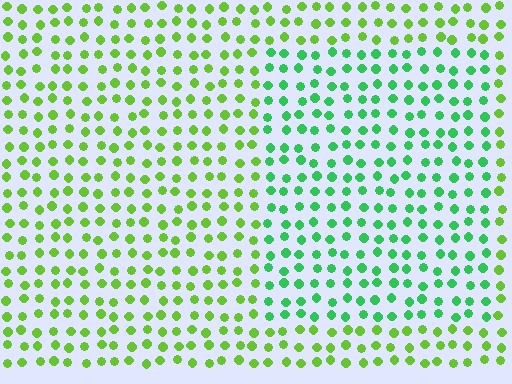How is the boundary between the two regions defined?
The boundary is defined purely by a slight shift in hue (about 38 degrees). Spacing, size, and orientation are identical on both sides.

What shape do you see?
I see a rectangle.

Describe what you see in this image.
The image is filled with small lime elements in a uniform arrangement. A rectangle-shaped region is visible where the elements are tinted to a slightly different hue, forming a subtle color boundary.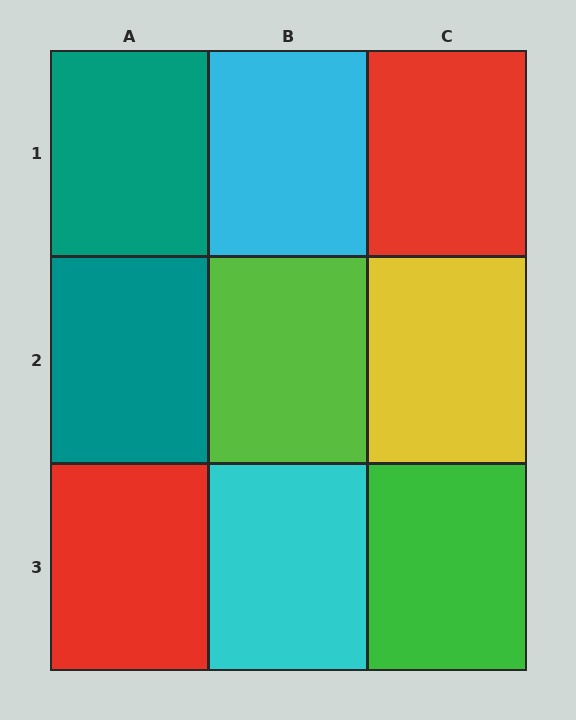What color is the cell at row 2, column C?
Yellow.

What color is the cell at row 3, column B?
Cyan.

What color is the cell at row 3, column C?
Green.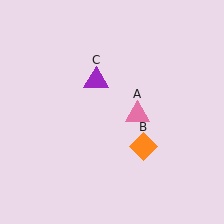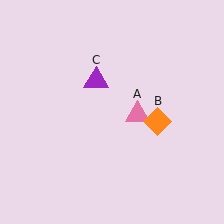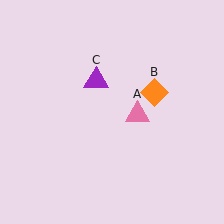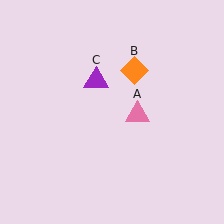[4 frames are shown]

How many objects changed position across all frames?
1 object changed position: orange diamond (object B).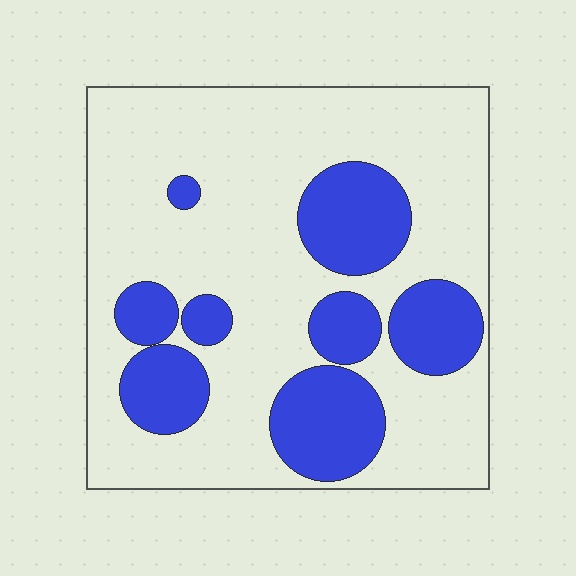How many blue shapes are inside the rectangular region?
8.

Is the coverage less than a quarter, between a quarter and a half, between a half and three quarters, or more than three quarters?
Between a quarter and a half.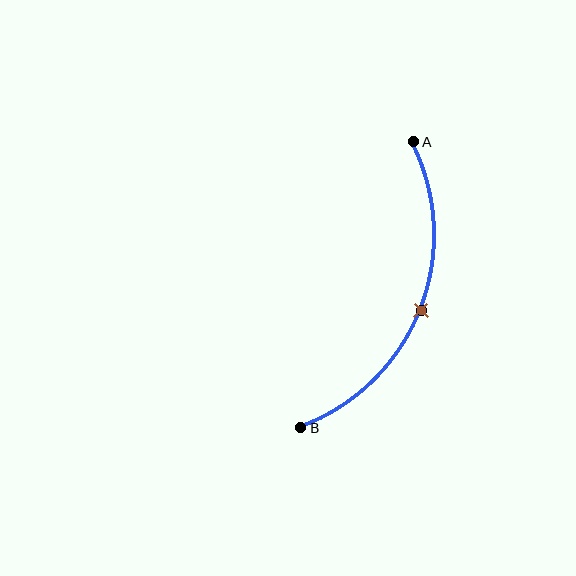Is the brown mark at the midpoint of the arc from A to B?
Yes. The brown mark lies on the arc at equal arc-length from both A and B — it is the arc midpoint.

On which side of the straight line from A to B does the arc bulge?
The arc bulges to the right of the straight line connecting A and B.